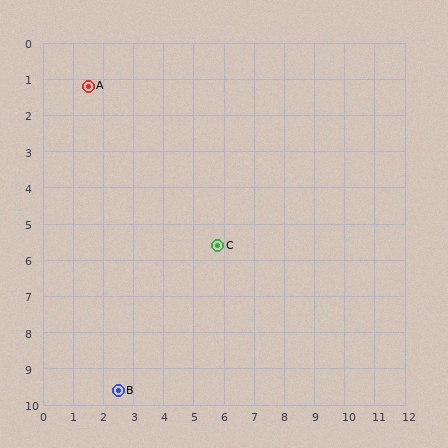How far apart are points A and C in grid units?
Points A and C are about 6.2 grid units apart.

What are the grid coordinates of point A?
Point A is at approximately (1.5, 1.2).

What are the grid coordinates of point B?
Point B is at approximately (2.5, 9.6).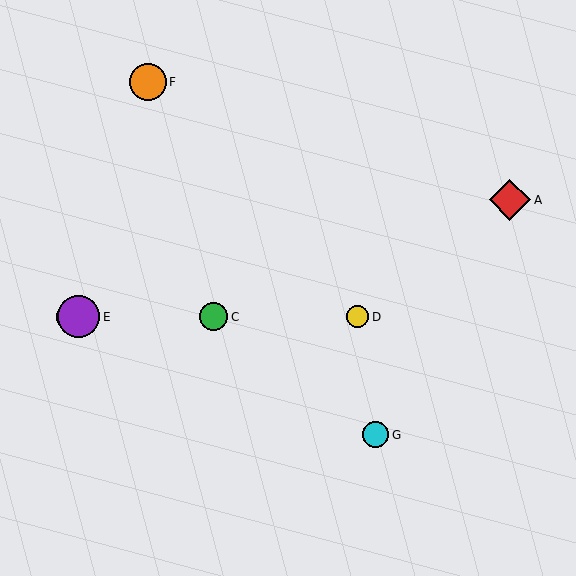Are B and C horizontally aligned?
Yes, both are at y≈317.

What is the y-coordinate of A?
Object A is at y≈200.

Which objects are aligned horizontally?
Objects B, C, D, E are aligned horizontally.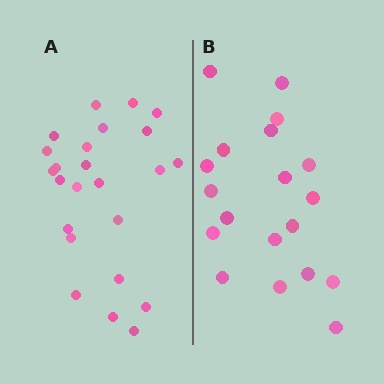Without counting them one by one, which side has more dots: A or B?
Region A (the left region) has more dots.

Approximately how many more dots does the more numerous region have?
Region A has about 5 more dots than region B.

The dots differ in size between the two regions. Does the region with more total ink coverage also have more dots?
No. Region B has more total ink coverage because its dots are larger, but region A actually contains more individual dots. Total area can be misleading — the number of items is what matters here.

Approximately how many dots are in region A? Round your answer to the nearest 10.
About 20 dots. (The exact count is 24, which rounds to 20.)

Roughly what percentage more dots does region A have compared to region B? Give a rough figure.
About 25% more.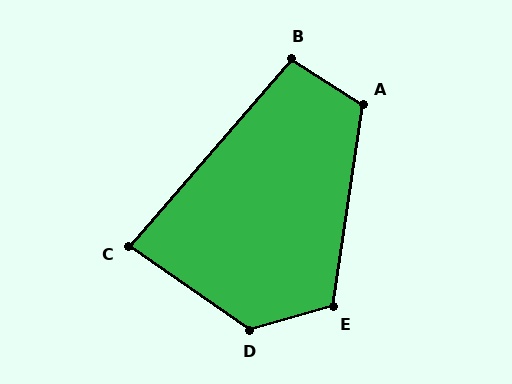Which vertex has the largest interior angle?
D, at approximately 129 degrees.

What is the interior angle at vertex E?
Approximately 114 degrees (obtuse).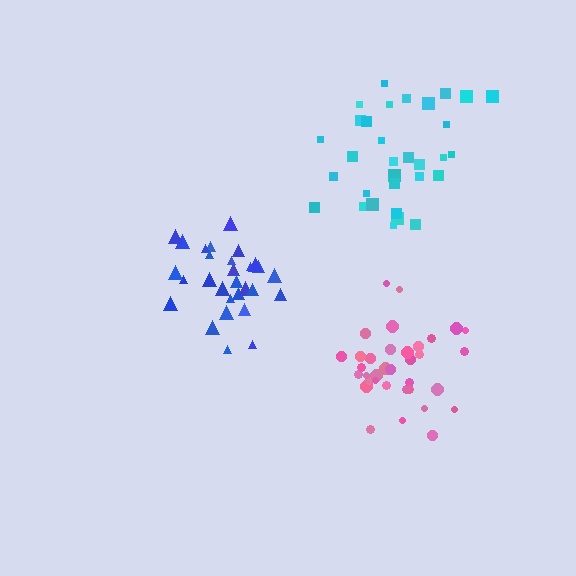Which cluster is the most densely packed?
Pink.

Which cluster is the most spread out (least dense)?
Cyan.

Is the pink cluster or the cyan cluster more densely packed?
Pink.